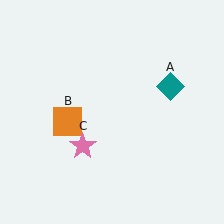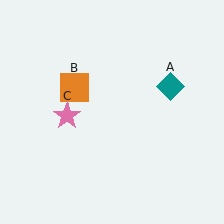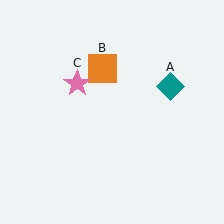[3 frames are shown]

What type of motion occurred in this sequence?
The orange square (object B), pink star (object C) rotated clockwise around the center of the scene.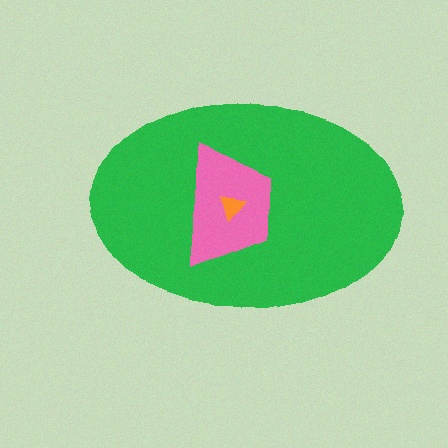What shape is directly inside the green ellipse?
The pink trapezoid.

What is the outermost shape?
The green ellipse.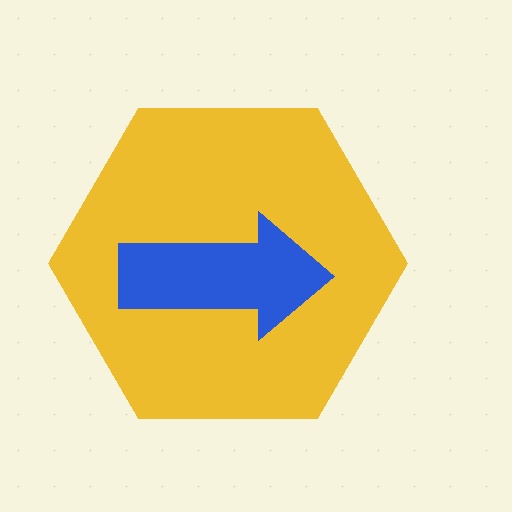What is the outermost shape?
The yellow hexagon.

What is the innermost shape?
The blue arrow.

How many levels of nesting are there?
2.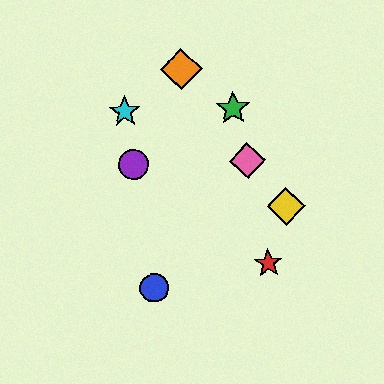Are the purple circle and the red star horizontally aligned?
No, the purple circle is at y≈164 and the red star is at y≈263.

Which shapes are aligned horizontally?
The purple circle, the pink diamond are aligned horizontally.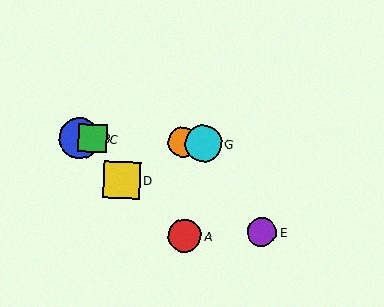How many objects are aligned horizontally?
4 objects (B, C, F, G) are aligned horizontally.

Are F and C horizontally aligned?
Yes, both are at y≈142.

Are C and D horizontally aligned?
No, C is at y≈139 and D is at y≈180.